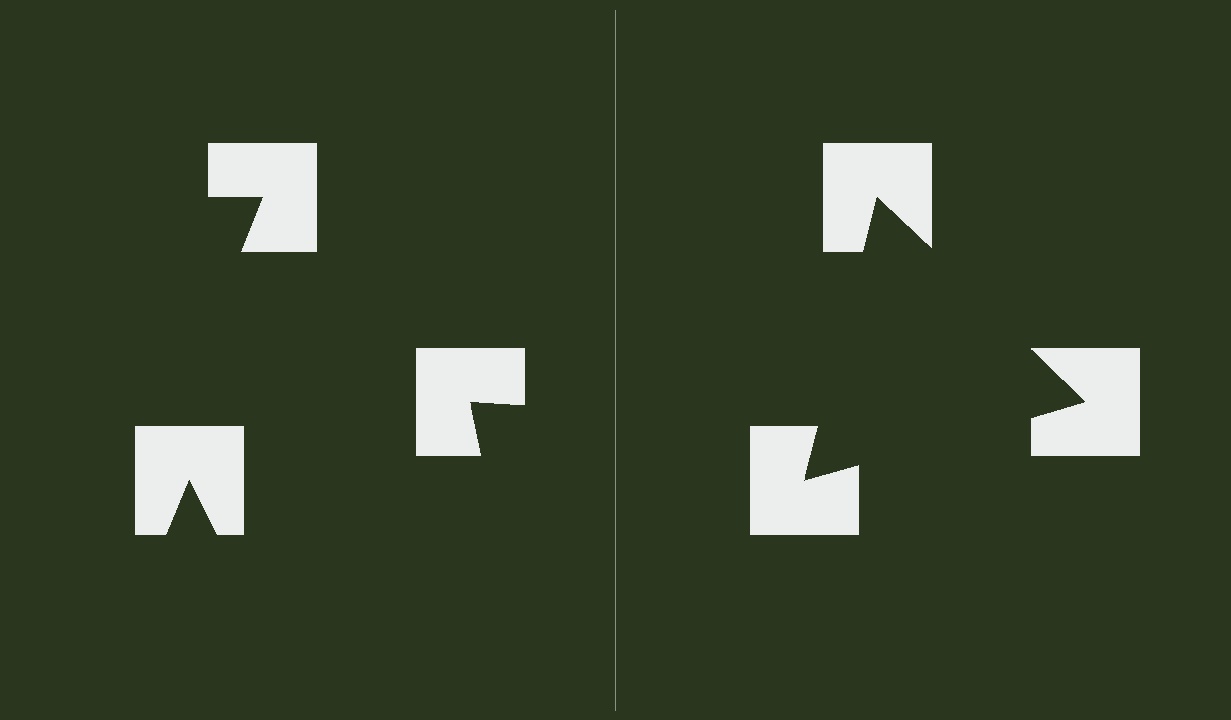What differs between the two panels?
The notched squares are positioned identically on both sides; only the wedge orientations differ. On the right they align to a triangle; on the left they are misaligned.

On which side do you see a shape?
An illusory triangle appears on the right side. On the left side the wedge cuts are rotated, so no coherent shape forms.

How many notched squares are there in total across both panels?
6 — 3 on each side.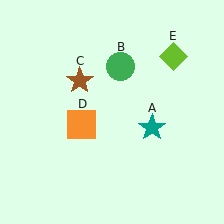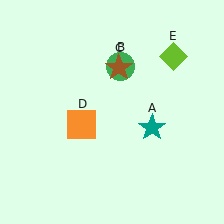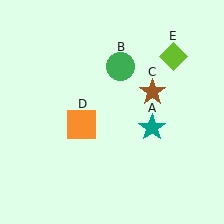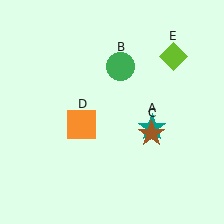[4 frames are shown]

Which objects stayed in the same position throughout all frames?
Teal star (object A) and green circle (object B) and orange square (object D) and lime diamond (object E) remained stationary.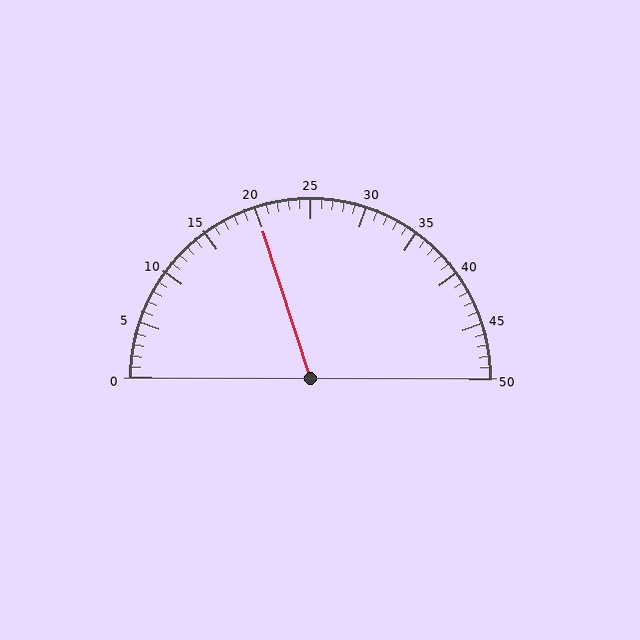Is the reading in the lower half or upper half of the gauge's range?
The reading is in the lower half of the range (0 to 50).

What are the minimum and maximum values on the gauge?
The gauge ranges from 0 to 50.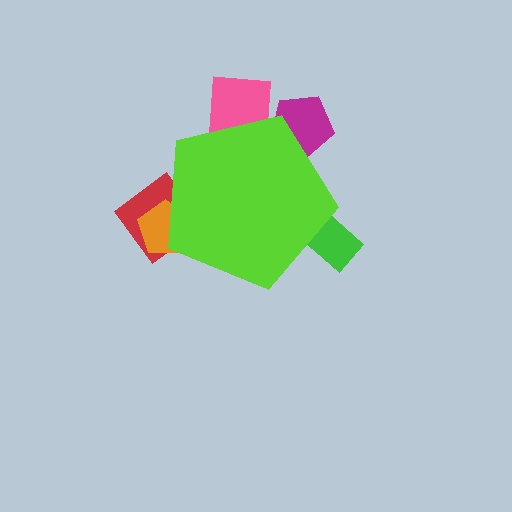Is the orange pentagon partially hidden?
Yes, the orange pentagon is partially hidden behind the lime pentagon.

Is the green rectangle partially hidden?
Yes, the green rectangle is partially hidden behind the lime pentagon.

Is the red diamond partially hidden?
Yes, the red diamond is partially hidden behind the lime pentagon.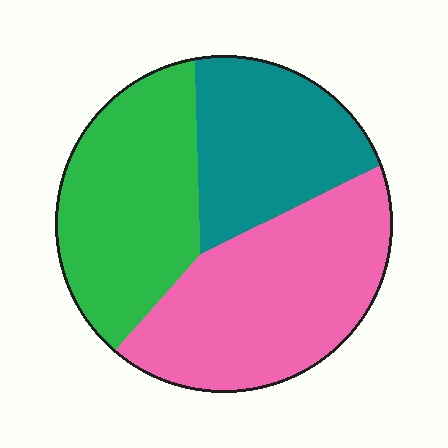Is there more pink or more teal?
Pink.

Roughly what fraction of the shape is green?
Green covers around 35% of the shape.